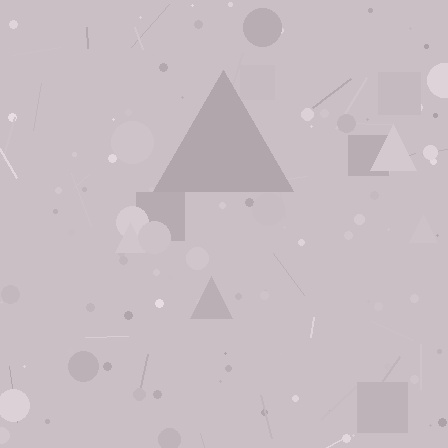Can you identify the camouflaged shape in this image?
The camouflaged shape is a triangle.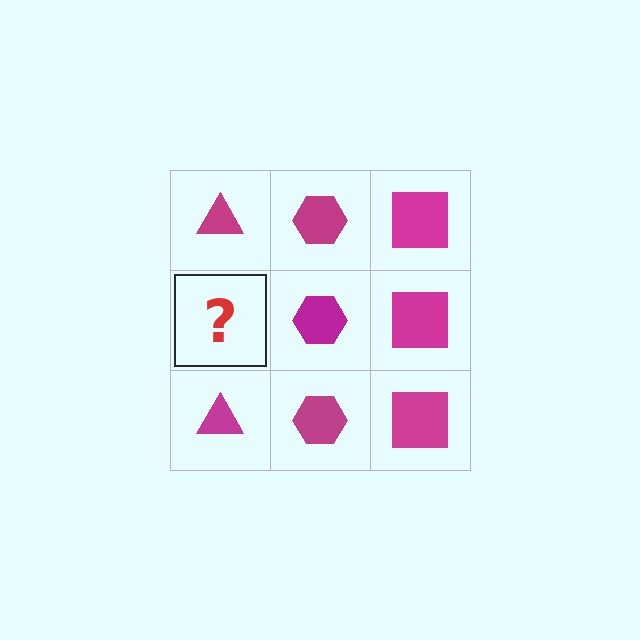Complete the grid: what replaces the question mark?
The question mark should be replaced with a magenta triangle.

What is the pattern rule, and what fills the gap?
The rule is that each column has a consistent shape. The gap should be filled with a magenta triangle.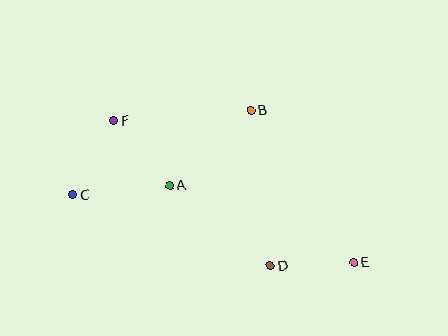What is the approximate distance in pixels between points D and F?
The distance between D and F is approximately 214 pixels.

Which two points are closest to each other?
Points D and E are closest to each other.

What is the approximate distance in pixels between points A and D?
The distance between A and D is approximately 129 pixels.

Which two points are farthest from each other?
Points C and E are farthest from each other.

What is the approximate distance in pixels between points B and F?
The distance between B and F is approximately 138 pixels.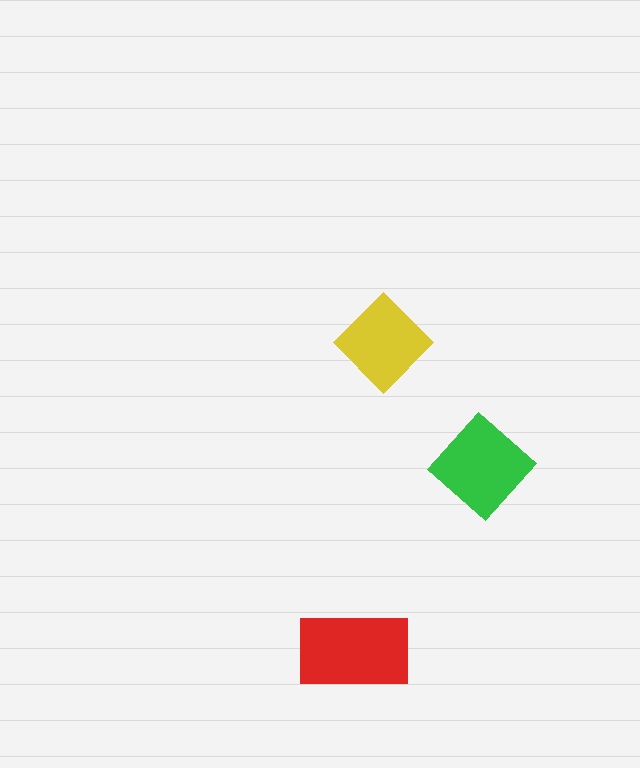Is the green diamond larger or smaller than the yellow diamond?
Larger.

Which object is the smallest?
The yellow diamond.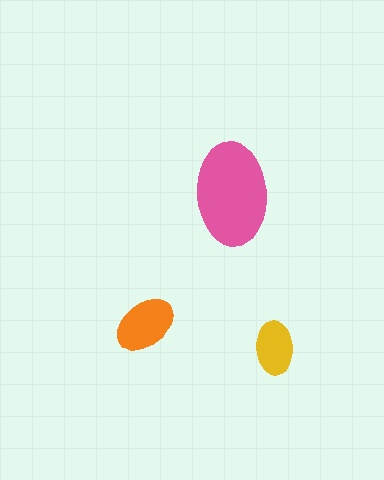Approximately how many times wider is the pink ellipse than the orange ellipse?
About 1.5 times wider.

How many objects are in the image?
There are 3 objects in the image.